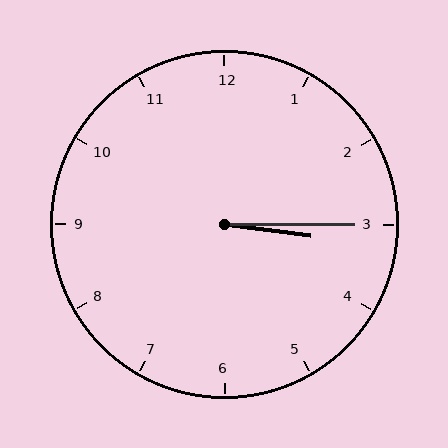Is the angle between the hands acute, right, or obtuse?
It is acute.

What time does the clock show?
3:15.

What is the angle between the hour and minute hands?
Approximately 8 degrees.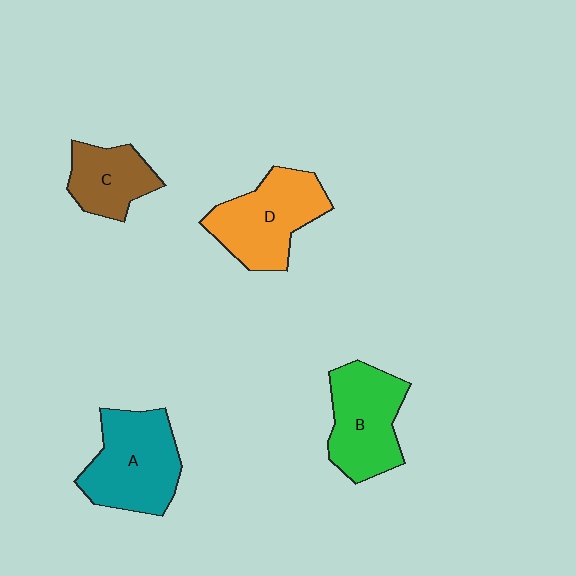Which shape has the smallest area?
Shape C (brown).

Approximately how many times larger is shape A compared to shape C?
Approximately 1.6 times.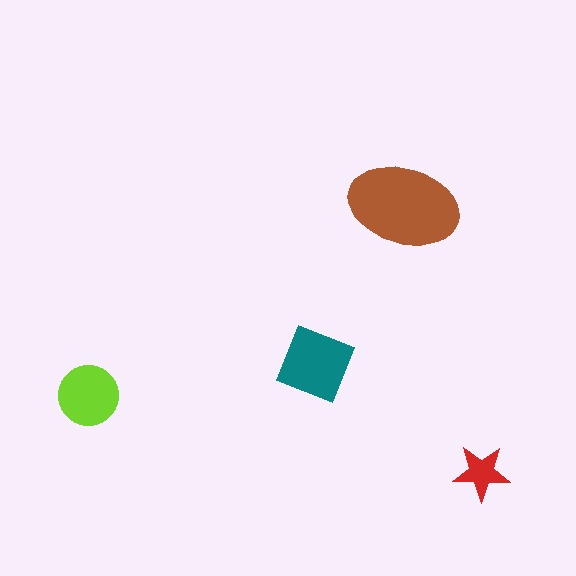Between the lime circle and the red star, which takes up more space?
The lime circle.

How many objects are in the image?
There are 4 objects in the image.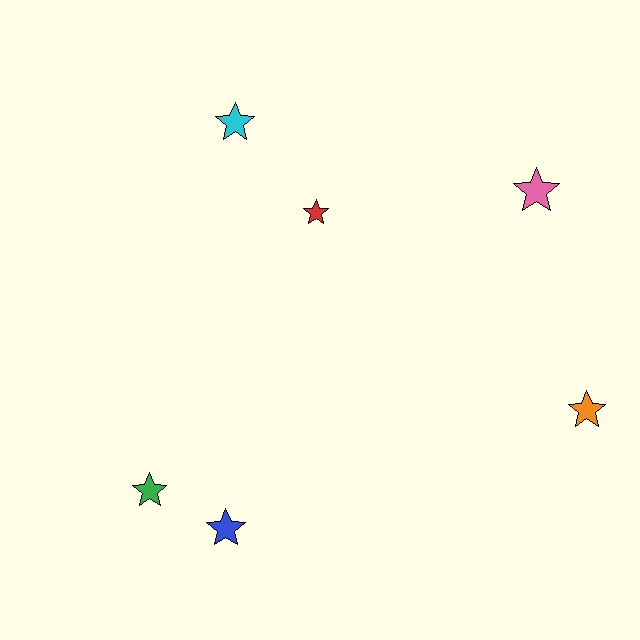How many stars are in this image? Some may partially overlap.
There are 6 stars.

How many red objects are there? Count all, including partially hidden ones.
There is 1 red object.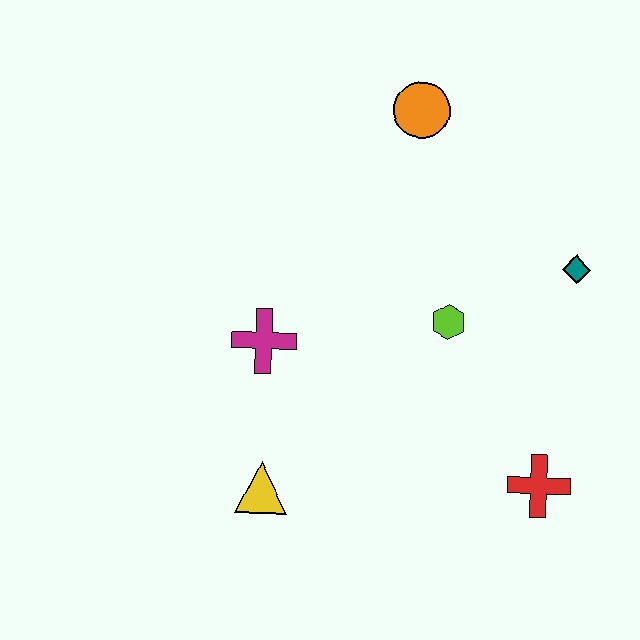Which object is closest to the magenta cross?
The yellow triangle is closest to the magenta cross.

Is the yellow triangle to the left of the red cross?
Yes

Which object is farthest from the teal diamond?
The yellow triangle is farthest from the teal diamond.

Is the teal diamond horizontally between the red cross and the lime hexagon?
No